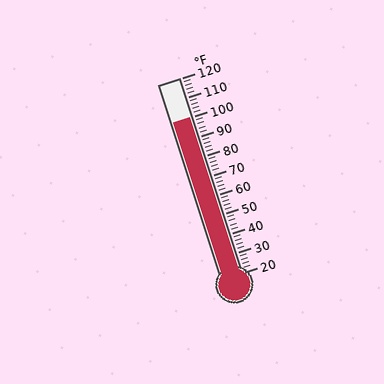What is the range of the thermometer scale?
The thermometer scale ranges from 20°F to 120°F.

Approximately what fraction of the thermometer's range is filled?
The thermometer is filled to approximately 80% of its range.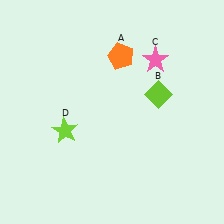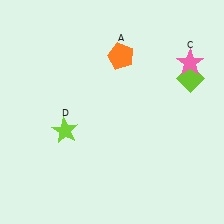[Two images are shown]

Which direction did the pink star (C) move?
The pink star (C) moved right.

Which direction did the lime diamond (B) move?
The lime diamond (B) moved right.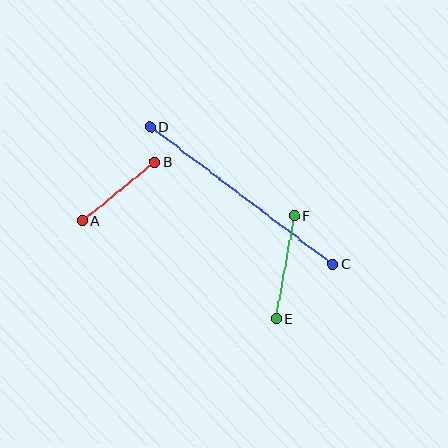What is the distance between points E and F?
The distance is approximately 105 pixels.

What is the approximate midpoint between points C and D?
The midpoint is at approximately (242, 195) pixels.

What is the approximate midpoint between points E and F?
The midpoint is at approximately (285, 267) pixels.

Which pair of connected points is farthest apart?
Points C and D are farthest apart.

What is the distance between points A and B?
The distance is approximately 94 pixels.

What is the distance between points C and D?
The distance is approximately 228 pixels.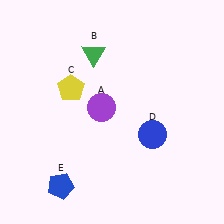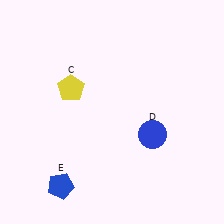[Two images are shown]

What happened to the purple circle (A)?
The purple circle (A) was removed in Image 2. It was in the top-left area of Image 1.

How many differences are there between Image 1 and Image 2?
There are 2 differences between the two images.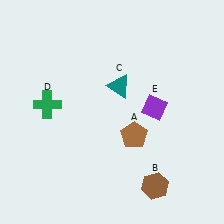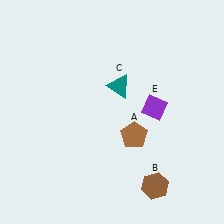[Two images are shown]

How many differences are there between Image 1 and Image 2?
There is 1 difference between the two images.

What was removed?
The green cross (D) was removed in Image 2.